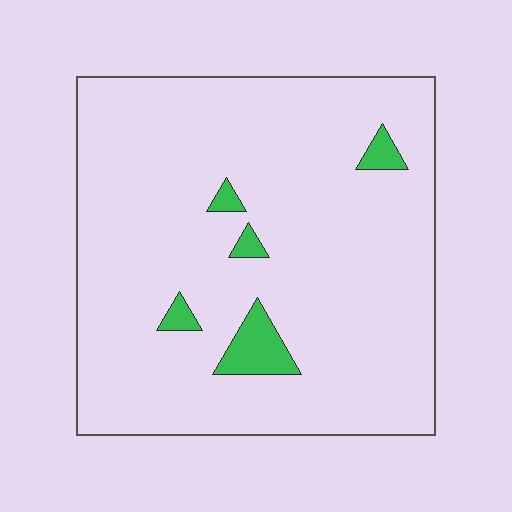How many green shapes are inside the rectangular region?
5.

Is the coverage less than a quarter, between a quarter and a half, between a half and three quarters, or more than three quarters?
Less than a quarter.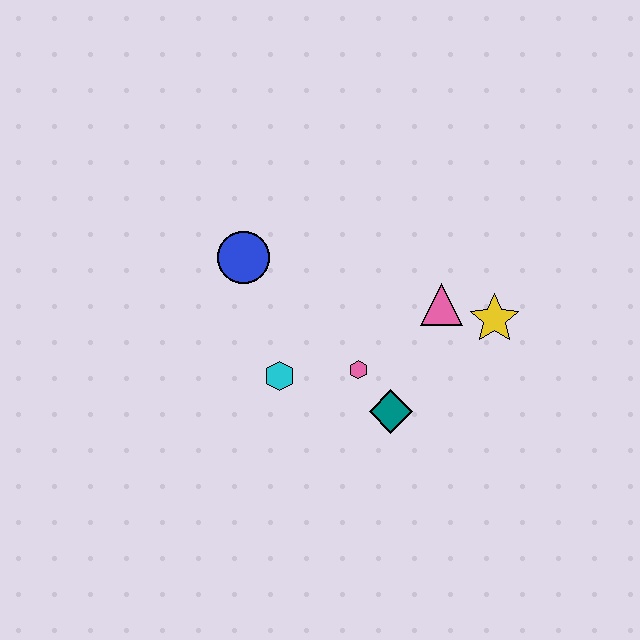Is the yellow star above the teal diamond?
Yes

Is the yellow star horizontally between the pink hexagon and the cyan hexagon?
No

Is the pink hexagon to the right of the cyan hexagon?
Yes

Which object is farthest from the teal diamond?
The blue circle is farthest from the teal diamond.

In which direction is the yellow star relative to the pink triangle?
The yellow star is to the right of the pink triangle.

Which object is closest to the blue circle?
The cyan hexagon is closest to the blue circle.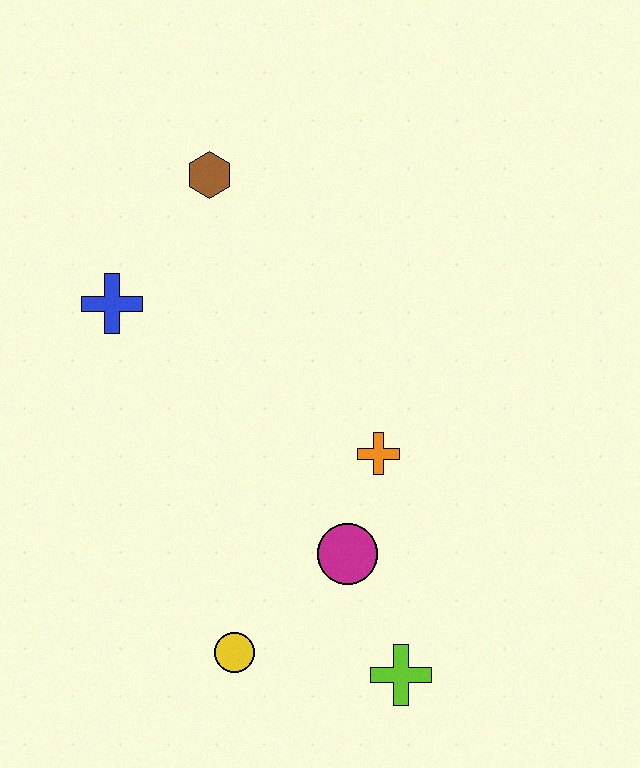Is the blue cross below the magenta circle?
No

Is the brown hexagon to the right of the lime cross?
No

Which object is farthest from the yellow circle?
The brown hexagon is farthest from the yellow circle.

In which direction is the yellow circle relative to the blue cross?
The yellow circle is below the blue cross.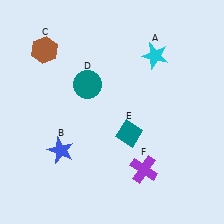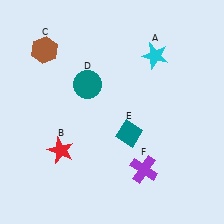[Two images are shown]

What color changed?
The star (B) changed from blue in Image 1 to red in Image 2.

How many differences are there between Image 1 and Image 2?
There is 1 difference between the two images.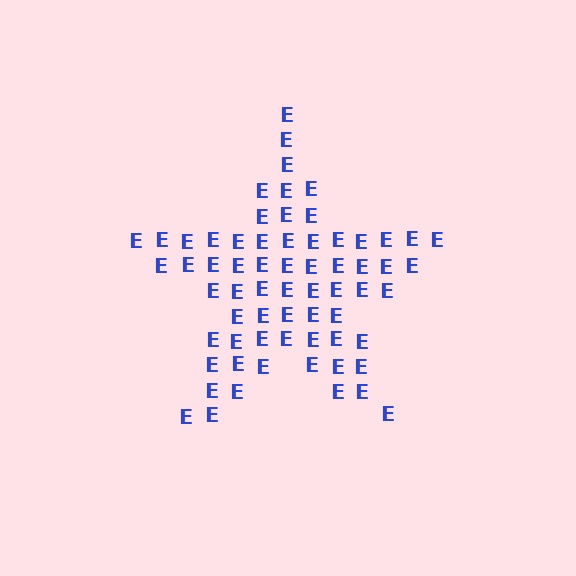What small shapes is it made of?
It is made of small letter E's.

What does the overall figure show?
The overall figure shows a star.